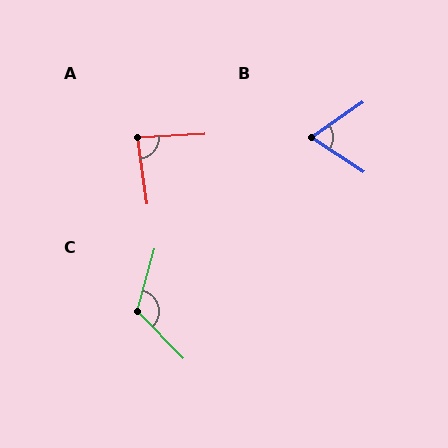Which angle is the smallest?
B, at approximately 67 degrees.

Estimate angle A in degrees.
Approximately 85 degrees.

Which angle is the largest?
C, at approximately 120 degrees.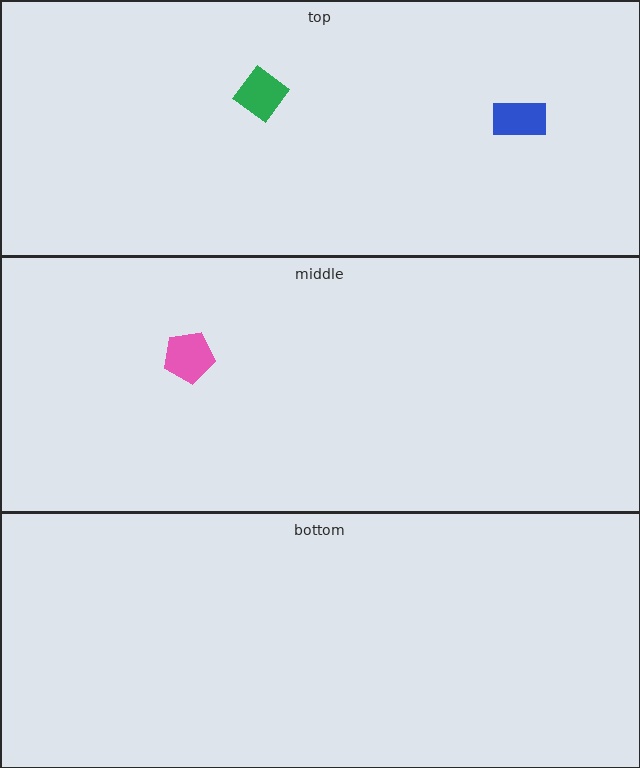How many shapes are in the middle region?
1.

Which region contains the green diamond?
The top region.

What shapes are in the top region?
The green diamond, the blue rectangle.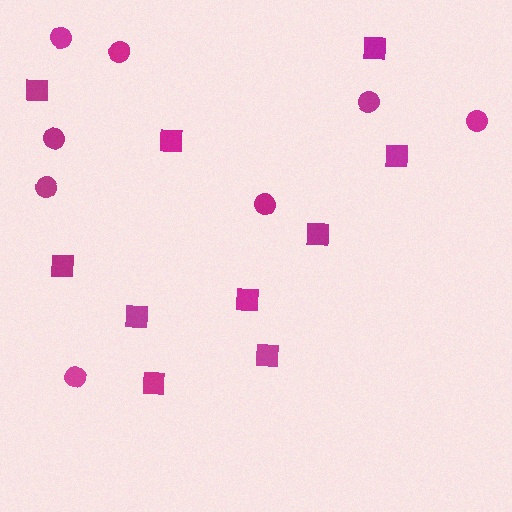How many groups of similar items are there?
There are 2 groups: one group of circles (8) and one group of squares (10).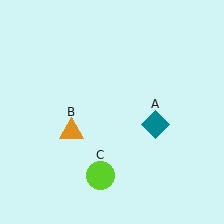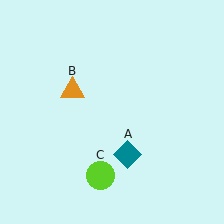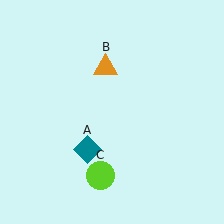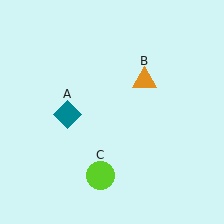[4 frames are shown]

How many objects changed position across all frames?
2 objects changed position: teal diamond (object A), orange triangle (object B).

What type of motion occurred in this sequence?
The teal diamond (object A), orange triangle (object B) rotated clockwise around the center of the scene.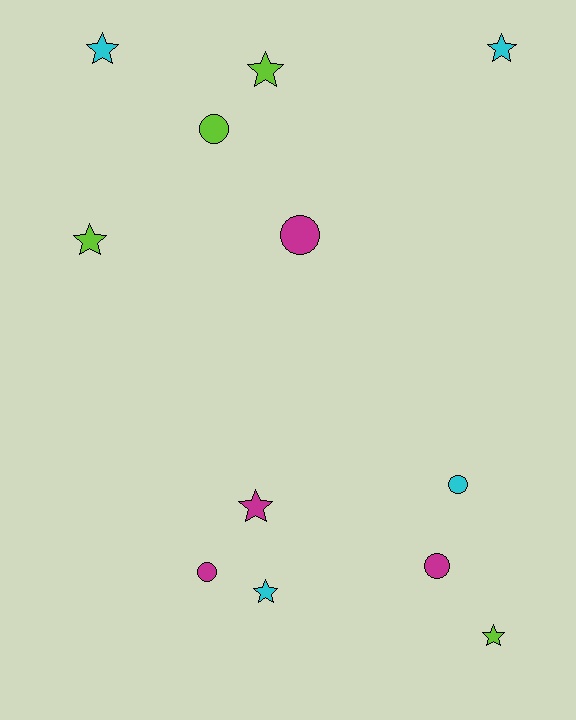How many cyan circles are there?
There is 1 cyan circle.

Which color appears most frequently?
Lime, with 4 objects.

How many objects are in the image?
There are 12 objects.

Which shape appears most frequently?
Star, with 7 objects.